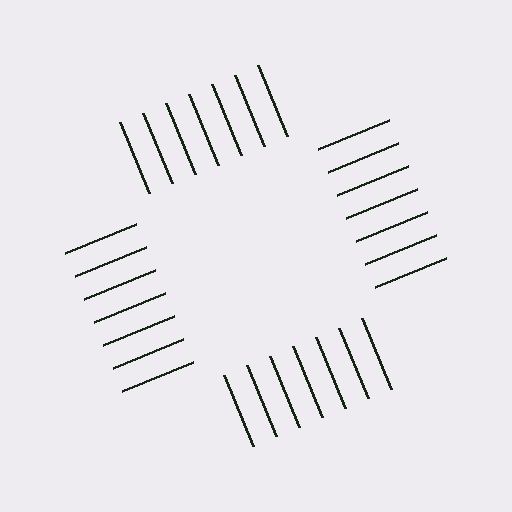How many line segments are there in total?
28 — 7 along each of the 4 edges.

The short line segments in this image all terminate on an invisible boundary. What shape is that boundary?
An illusory square — the line segments terminate on its edges but no continuous stroke is drawn.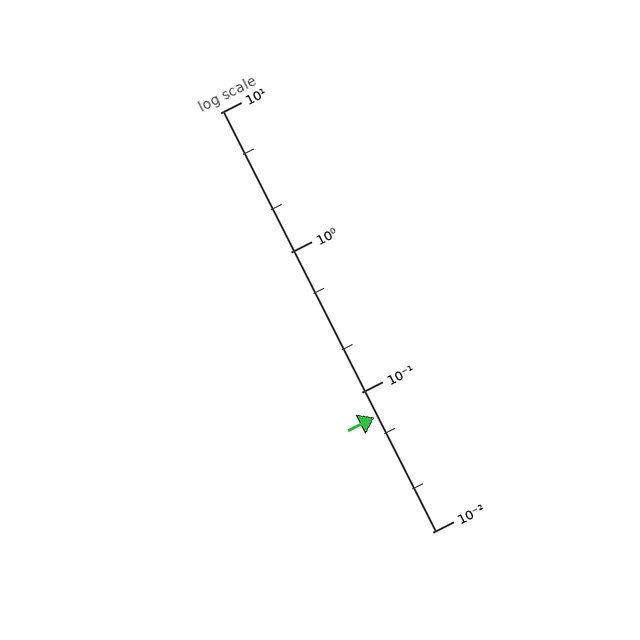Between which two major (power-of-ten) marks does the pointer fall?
The pointer is between 0.01 and 0.1.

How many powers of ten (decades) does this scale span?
The scale spans 3 decades, from 0.01 to 10.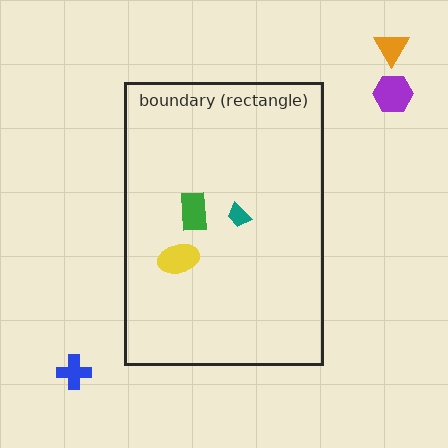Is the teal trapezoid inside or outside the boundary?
Inside.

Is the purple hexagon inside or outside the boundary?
Outside.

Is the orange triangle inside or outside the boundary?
Outside.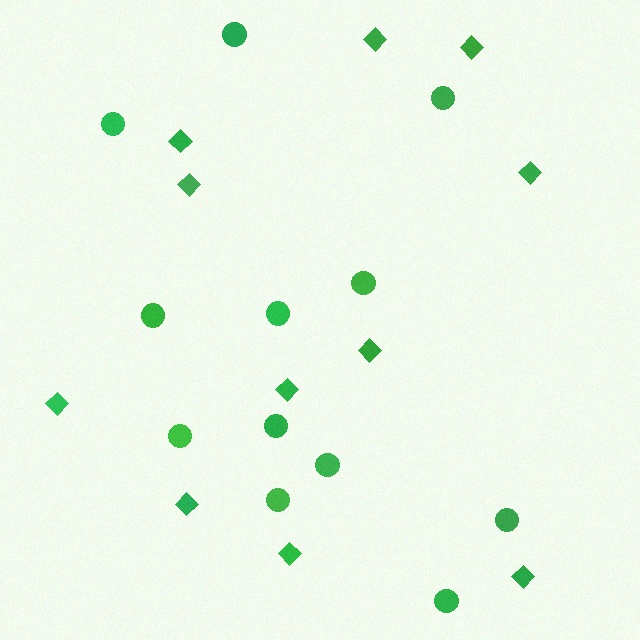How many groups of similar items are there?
There are 2 groups: one group of circles (12) and one group of diamonds (11).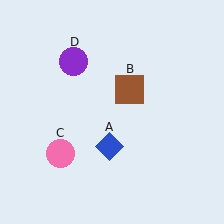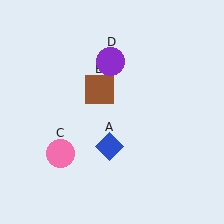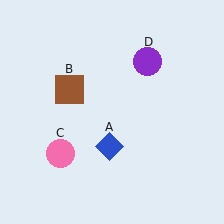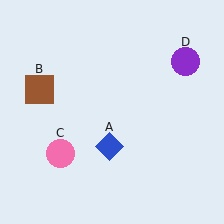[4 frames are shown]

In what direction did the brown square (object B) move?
The brown square (object B) moved left.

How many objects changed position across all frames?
2 objects changed position: brown square (object B), purple circle (object D).